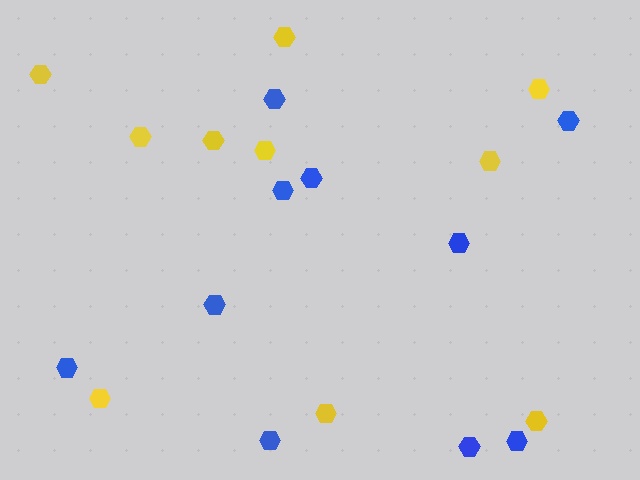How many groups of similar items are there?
There are 2 groups: one group of blue hexagons (10) and one group of yellow hexagons (10).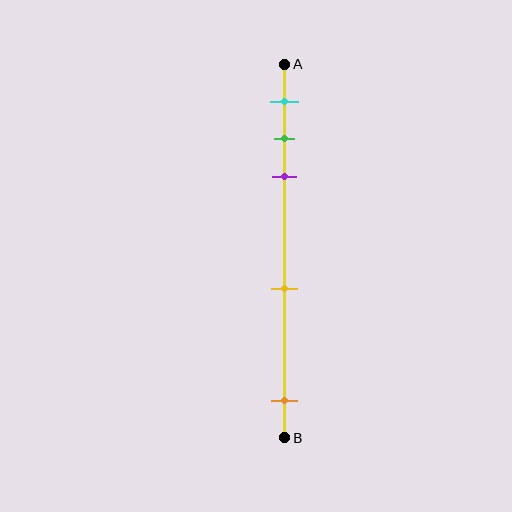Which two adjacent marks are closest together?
The green and purple marks are the closest adjacent pair.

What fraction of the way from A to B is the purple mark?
The purple mark is approximately 30% (0.3) of the way from A to B.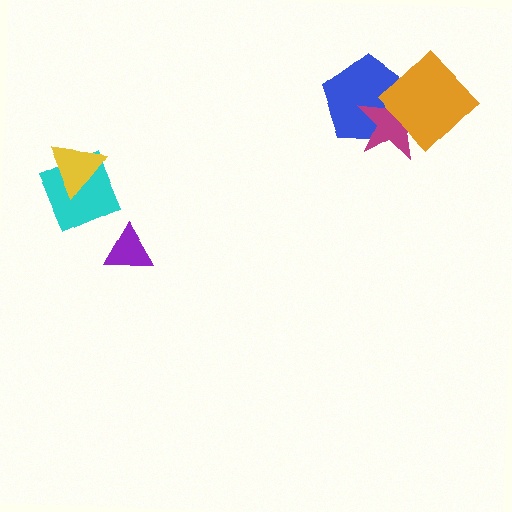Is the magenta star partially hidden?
Yes, it is partially covered by another shape.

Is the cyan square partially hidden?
Yes, it is partially covered by another shape.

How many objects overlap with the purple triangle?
0 objects overlap with the purple triangle.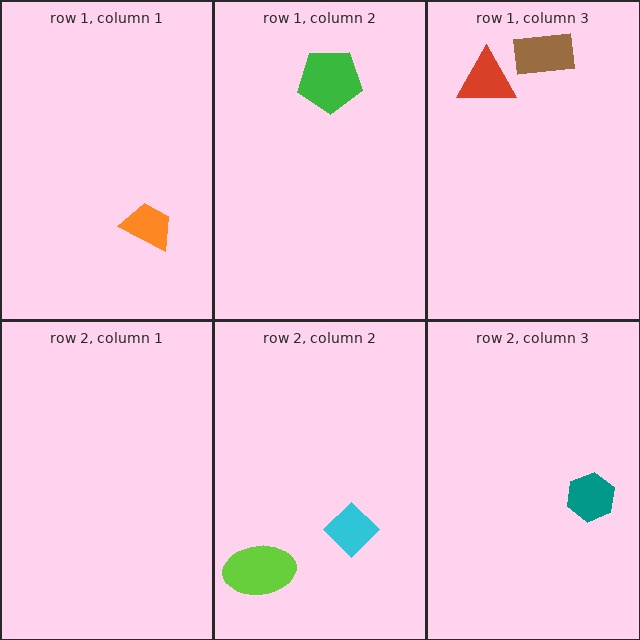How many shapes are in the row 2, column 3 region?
1.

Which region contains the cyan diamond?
The row 2, column 2 region.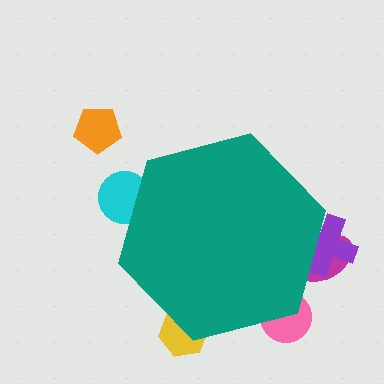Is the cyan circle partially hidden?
Yes, the cyan circle is partially hidden behind the teal hexagon.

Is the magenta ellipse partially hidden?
Yes, the magenta ellipse is partially hidden behind the teal hexagon.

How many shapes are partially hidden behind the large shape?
5 shapes are partially hidden.